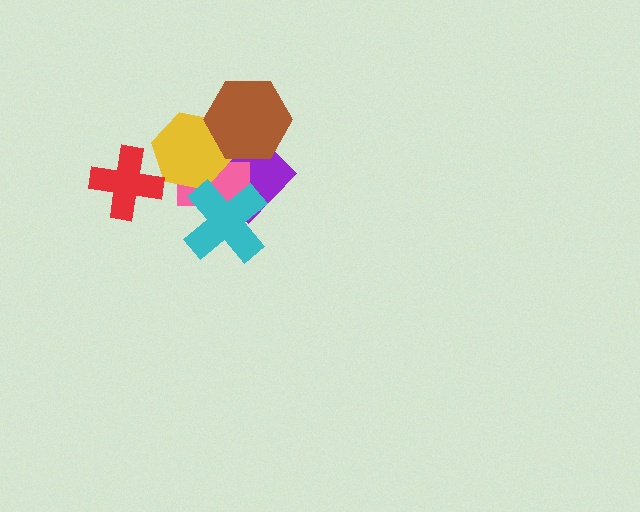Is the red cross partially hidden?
No, no other shape covers it.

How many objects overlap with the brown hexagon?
2 objects overlap with the brown hexagon.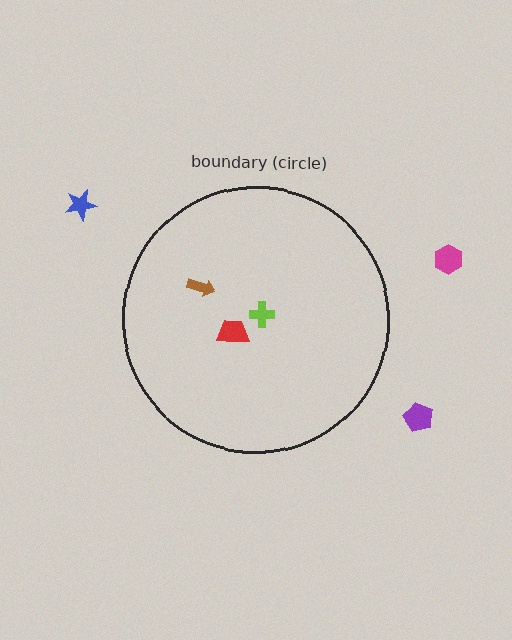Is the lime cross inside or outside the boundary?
Inside.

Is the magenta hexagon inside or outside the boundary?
Outside.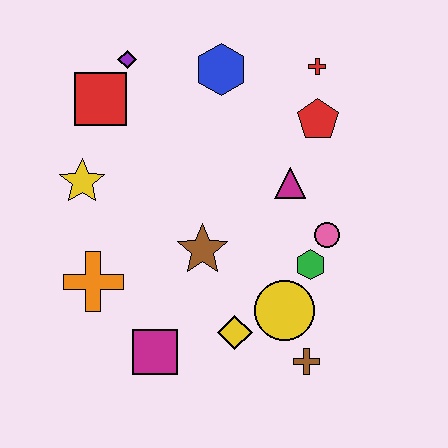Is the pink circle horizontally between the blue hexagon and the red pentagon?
No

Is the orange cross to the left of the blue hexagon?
Yes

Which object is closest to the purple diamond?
The red square is closest to the purple diamond.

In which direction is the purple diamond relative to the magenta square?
The purple diamond is above the magenta square.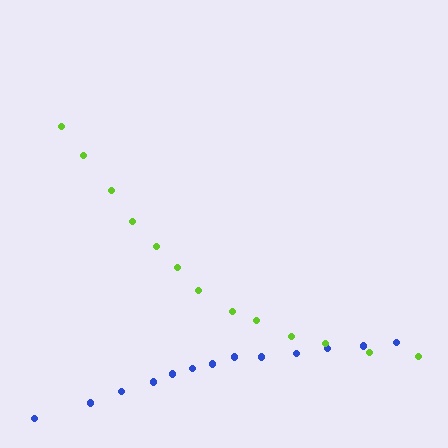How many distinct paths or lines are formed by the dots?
There are 2 distinct paths.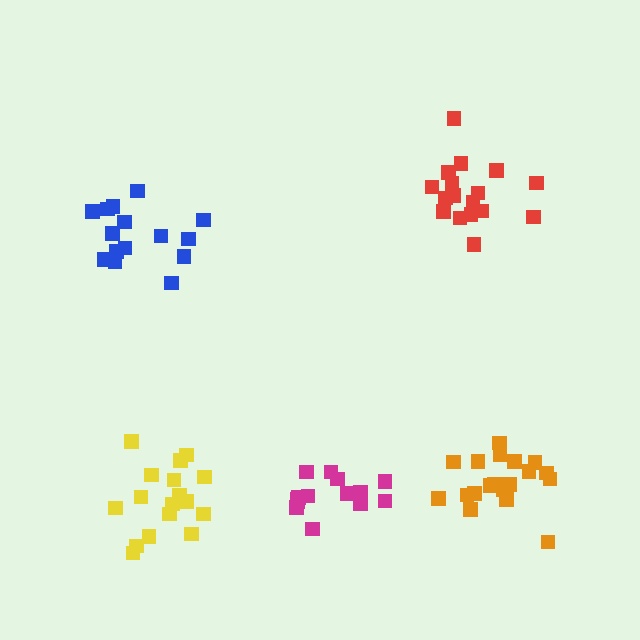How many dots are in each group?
Group 1: 17 dots, Group 2: 15 dots, Group 3: 14 dots, Group 4: 19 dots, Group 5: 17 dots (82 total).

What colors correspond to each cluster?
The clusters are colored: yellow, blue, magenta, orange, red.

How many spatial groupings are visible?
There are 5 spatial groupings.